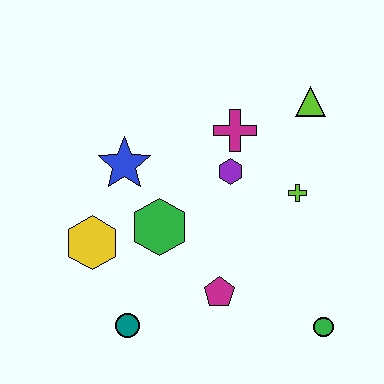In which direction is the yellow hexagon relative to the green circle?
The yellow hexagon is to the left of the green circle.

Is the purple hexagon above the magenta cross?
No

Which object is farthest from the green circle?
The blue star is farthest from the green circle.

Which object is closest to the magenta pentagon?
The green hexagon is closest to the magenta pentagon.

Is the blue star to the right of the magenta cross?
No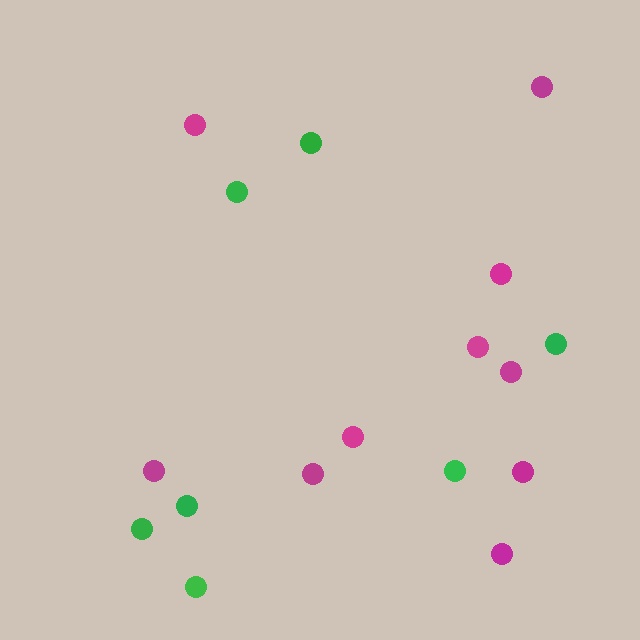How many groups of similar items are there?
There are 2 groups: one group of green circles (7) and one group of magenta circles (10).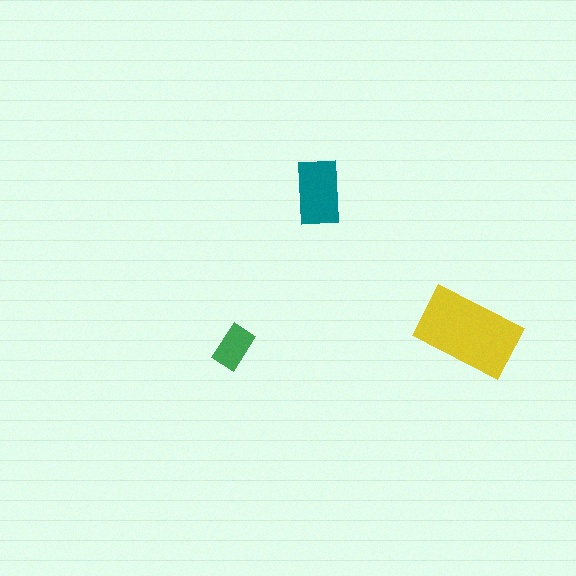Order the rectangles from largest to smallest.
the yellow one, the teal one, the green one.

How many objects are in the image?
There are 3 objects in the image.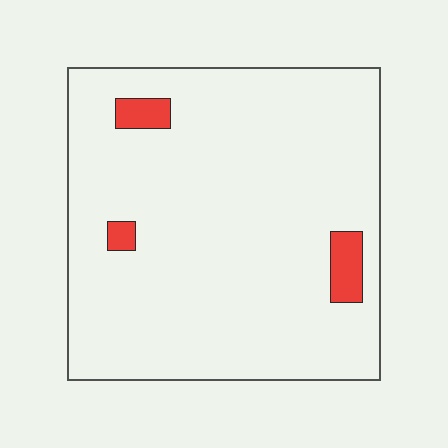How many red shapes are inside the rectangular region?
3.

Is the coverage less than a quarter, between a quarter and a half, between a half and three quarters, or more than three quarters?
Less than a quarter.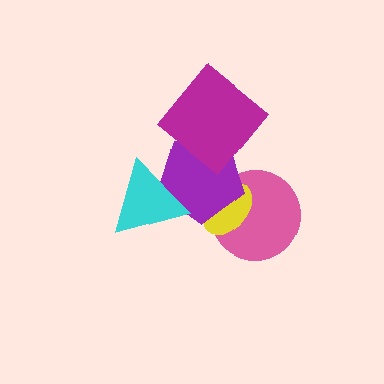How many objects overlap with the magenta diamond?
1 object overlaps with the magenta diamond.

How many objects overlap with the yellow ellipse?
2 objects overlap with the yellow ellipse.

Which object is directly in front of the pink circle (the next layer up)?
The yellow ellipse is directly in front of the pink circle.